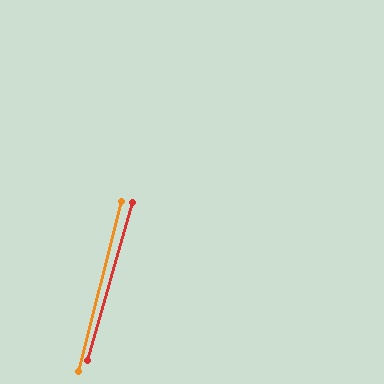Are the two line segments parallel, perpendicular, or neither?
Parallel — their directions differ by only 1.8°.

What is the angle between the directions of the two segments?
Approximately 2 degrees.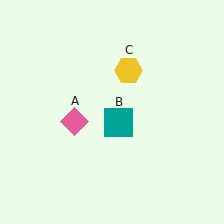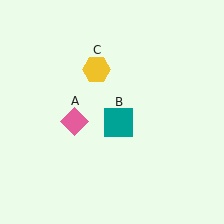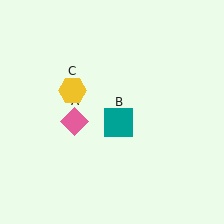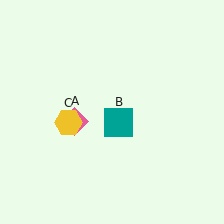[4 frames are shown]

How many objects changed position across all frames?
1 object changed position: yellow hexagon (object C).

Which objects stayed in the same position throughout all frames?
Pink diamond (object A) and teal square (object B) remained stationary.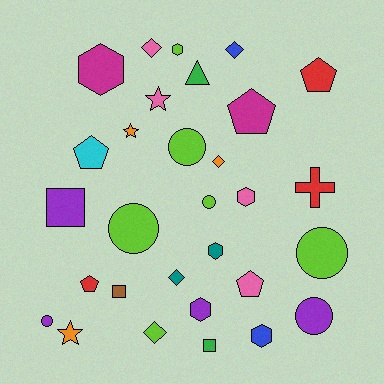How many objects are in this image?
There are 30 objects.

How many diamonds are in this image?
There are 5 diamonds.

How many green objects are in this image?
There are 2 green objects.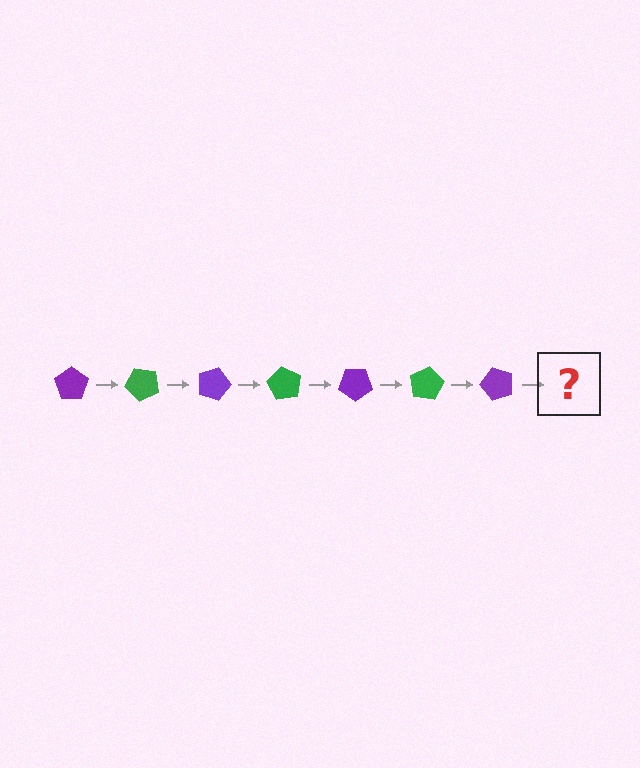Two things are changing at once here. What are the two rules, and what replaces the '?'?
The two rules are that it rotates 45 degrees each step and the color cycles through purple and green. The '?' should be a green pentagon, rotated 315 degrees from the start.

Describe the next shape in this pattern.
It should be a green pentagon, rotated 315 degrees from the start.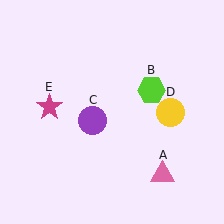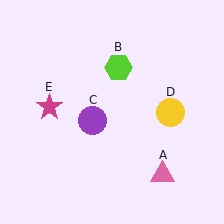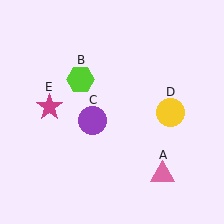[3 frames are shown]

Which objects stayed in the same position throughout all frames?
Pink triangle (object A) and purple circle (object C) and yellow circle (object D) and magenta star (object E) remained stationary.